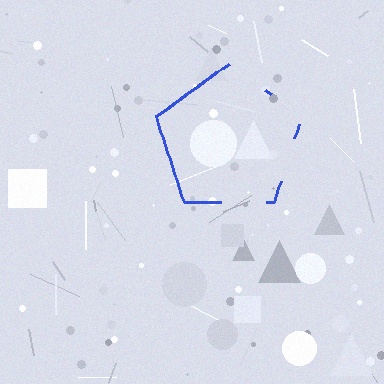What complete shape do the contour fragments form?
The contour fragments form a pentagon.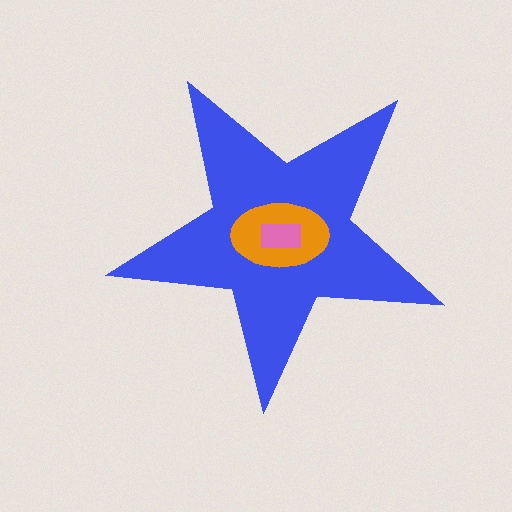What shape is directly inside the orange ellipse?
The pink rectangle.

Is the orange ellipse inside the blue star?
Yes.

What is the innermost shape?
The pink rectangle.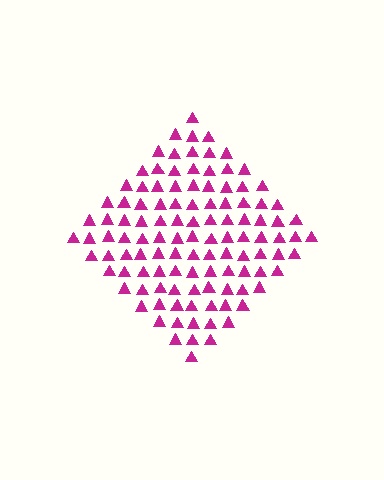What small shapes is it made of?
It is made of small triangles.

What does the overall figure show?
The overall figure shows a diamond.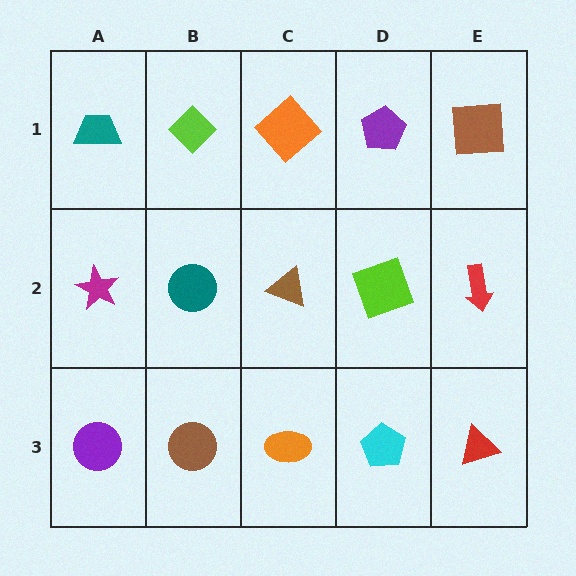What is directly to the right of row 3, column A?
A brown circle.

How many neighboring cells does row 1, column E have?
2.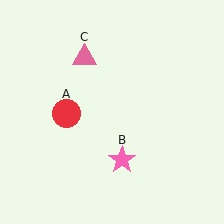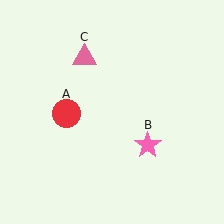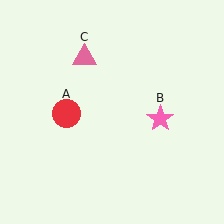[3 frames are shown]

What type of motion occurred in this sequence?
The pink star (object B) rotated counterclockwise around the center of the scene.